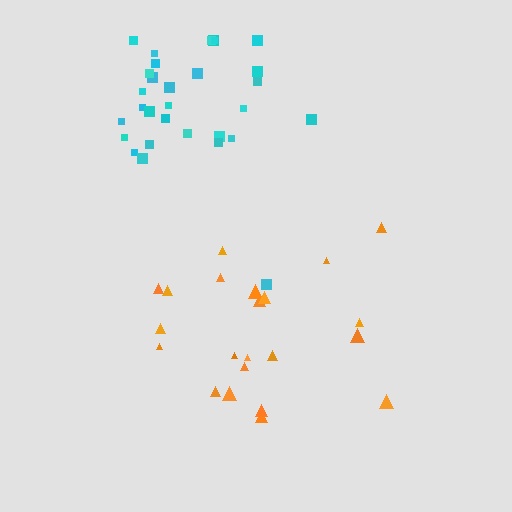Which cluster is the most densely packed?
Cyan.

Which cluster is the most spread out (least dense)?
Orange.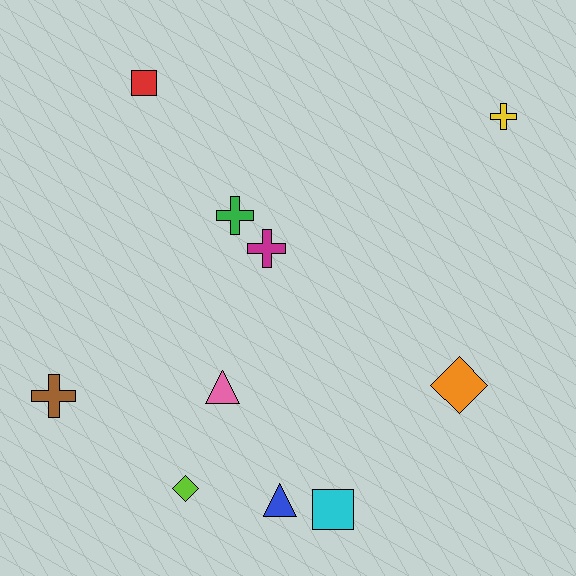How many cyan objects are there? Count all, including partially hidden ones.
There is 1 cyan object.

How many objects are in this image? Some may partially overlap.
There are 10 objects.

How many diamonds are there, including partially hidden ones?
There are 2 diamonds.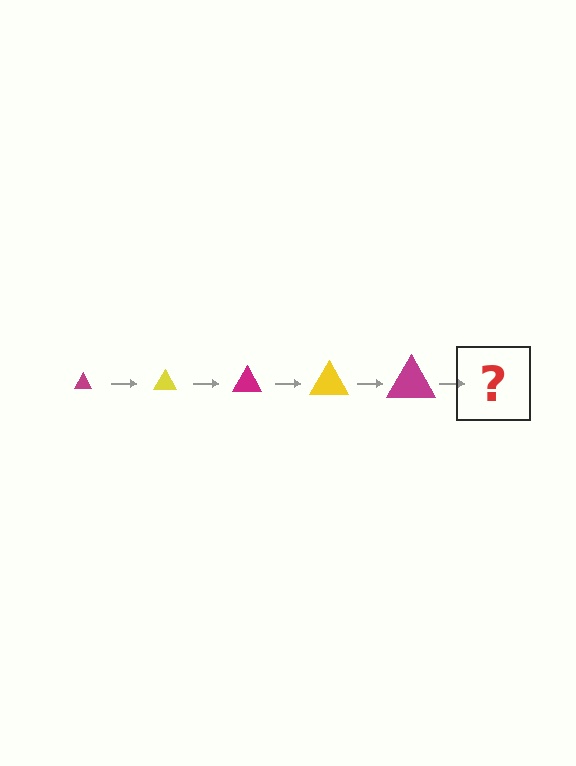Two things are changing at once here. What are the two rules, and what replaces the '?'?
The two rules are that the triangle grows larger each step and the color cycles through magenta and yellow. The '?' should be a yellow triangle, larger than the previous one.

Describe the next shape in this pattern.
It should be a yellow triangle, larger than the previous one.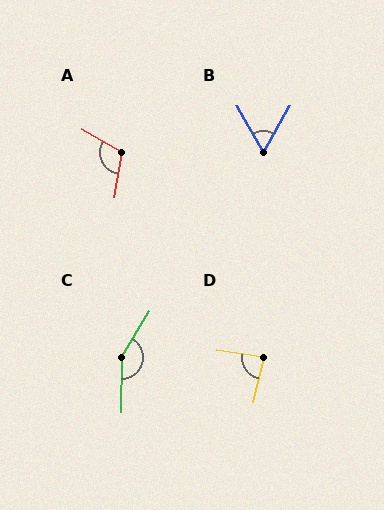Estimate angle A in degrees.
Approximately 111 degrees.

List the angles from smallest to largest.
B (59°), D (85°), A (111°), C (149°).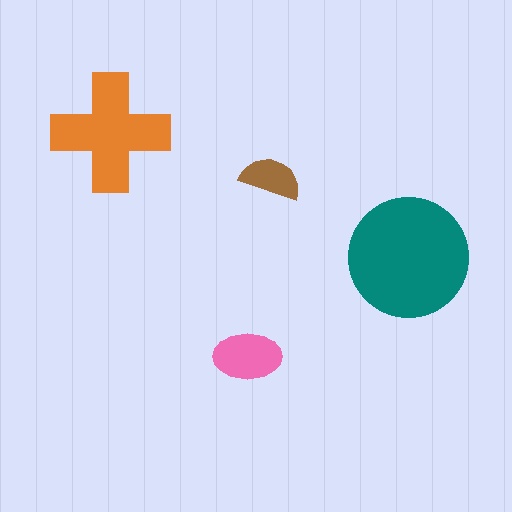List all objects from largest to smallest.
The teal circle, the orange cross, the pink ellipse, the brown semicircle.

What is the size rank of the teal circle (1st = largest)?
1st.